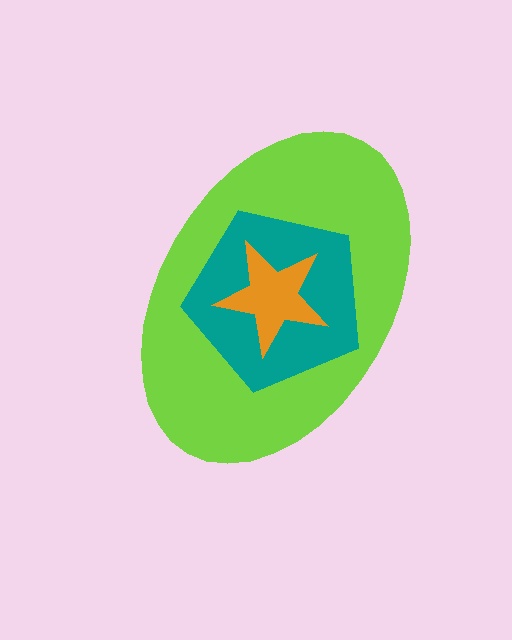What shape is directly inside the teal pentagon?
The orange star.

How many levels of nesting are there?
3.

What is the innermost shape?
The orange star.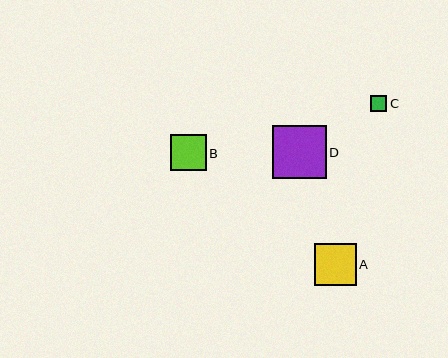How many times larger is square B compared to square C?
Square B is approximately 2.2 times the size of square C.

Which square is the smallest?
Square C is the smallest with a size of approximately 16 pixels.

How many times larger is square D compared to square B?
Square D is approximately 1.5 times the size of square B.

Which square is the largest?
Square D is the largest with a size of approximately 54 pixels.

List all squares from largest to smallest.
From largest to smallest: D, A, B, C.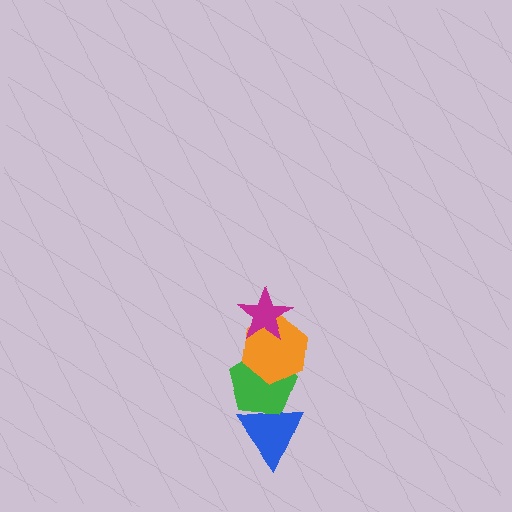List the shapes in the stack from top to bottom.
From top to bottom: the magenta star, the orange hexagon, the green pentagon, the blue triangle.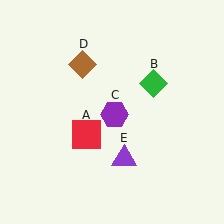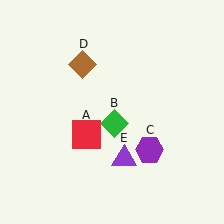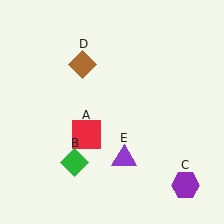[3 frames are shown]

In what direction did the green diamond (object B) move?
The green diamond (object B) moved down and to the left.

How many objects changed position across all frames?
2 objects changed position: green diamond (object B), purple hexagon (object C).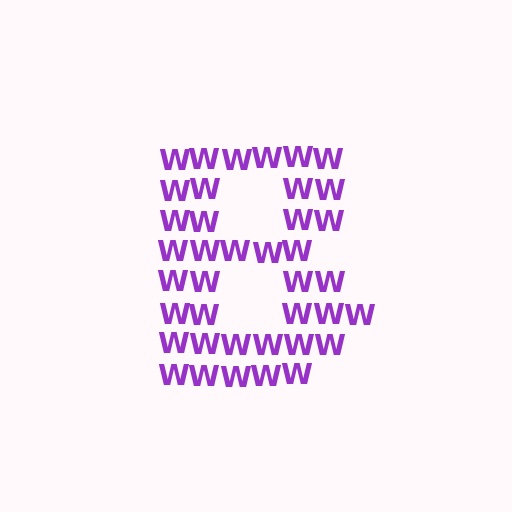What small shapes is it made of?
It is made of small letter W's.